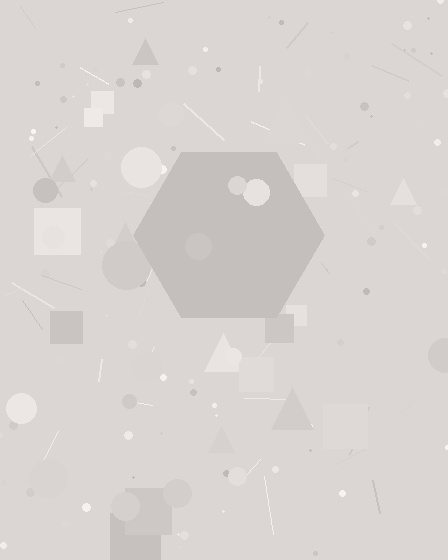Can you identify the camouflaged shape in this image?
The camouflaged shape is a hexagon.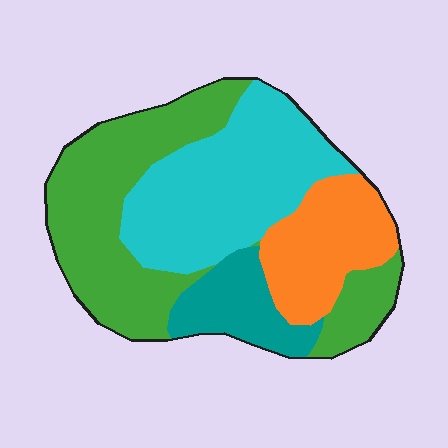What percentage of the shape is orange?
Orange covers about 20% of the shape.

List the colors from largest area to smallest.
From largest to smallest: green, cyan, orange, teal.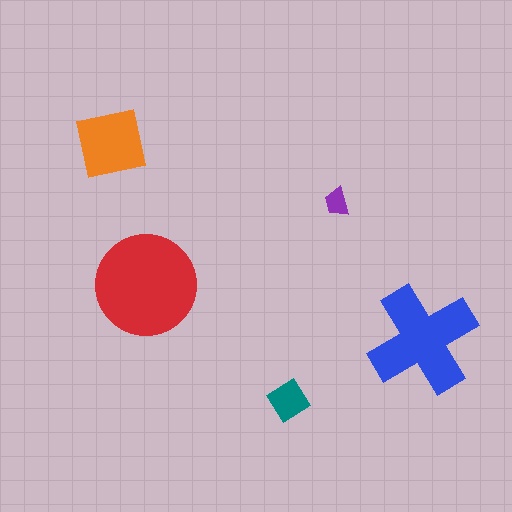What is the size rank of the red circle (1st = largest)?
1st.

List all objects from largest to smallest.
The red circle, the blue cross, the orange square, the teal diamond, the purple trapezoid.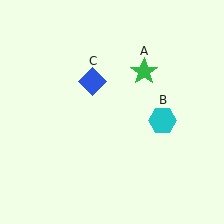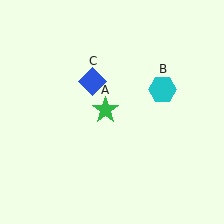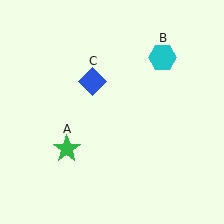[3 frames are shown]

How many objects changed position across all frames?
2 objects changed position: green star (object A), cyan hexagon (object B).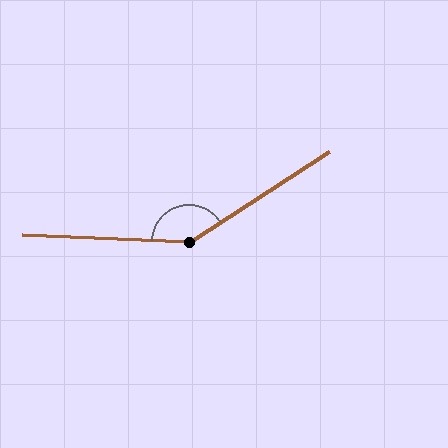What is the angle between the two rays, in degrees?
Approximately 145 degrees.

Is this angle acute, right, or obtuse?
It is obtuse.